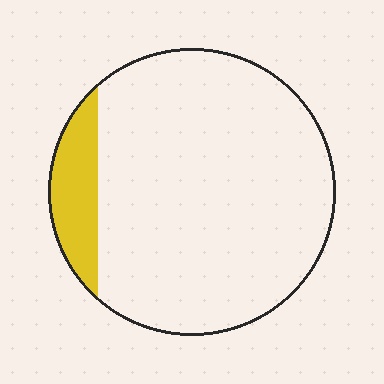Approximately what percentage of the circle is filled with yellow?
Approximately 10%.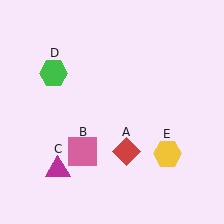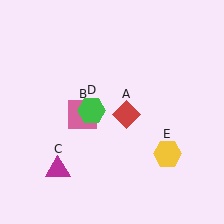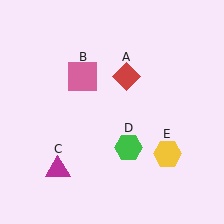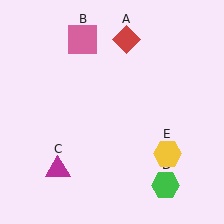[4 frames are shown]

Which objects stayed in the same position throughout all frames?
Magenta triangle (object C) and yellow hexagon (object E) remained stationary.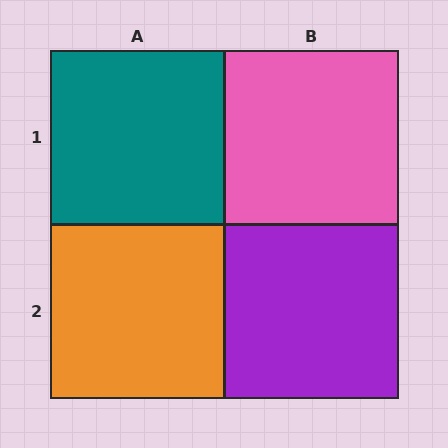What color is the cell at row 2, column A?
Orange.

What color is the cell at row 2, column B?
Purple.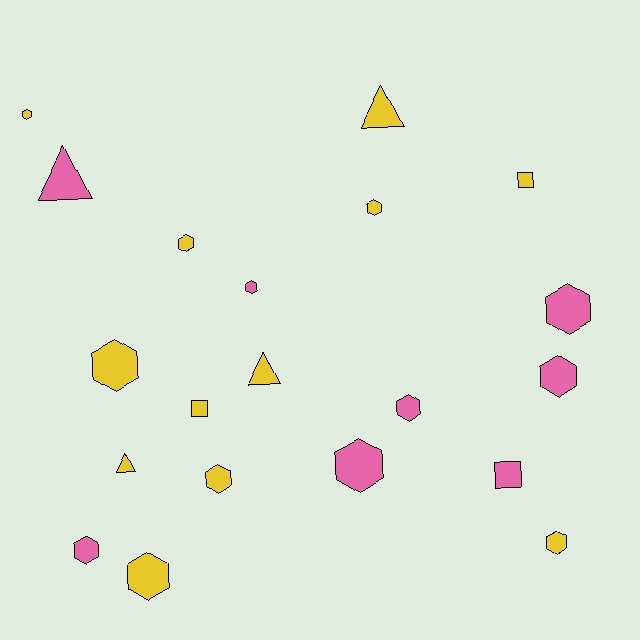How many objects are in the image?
There are 20 objects.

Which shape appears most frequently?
Hexagon, with 13 objects.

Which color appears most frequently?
Yellow, with 12 objects.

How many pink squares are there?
There is 1 pink square.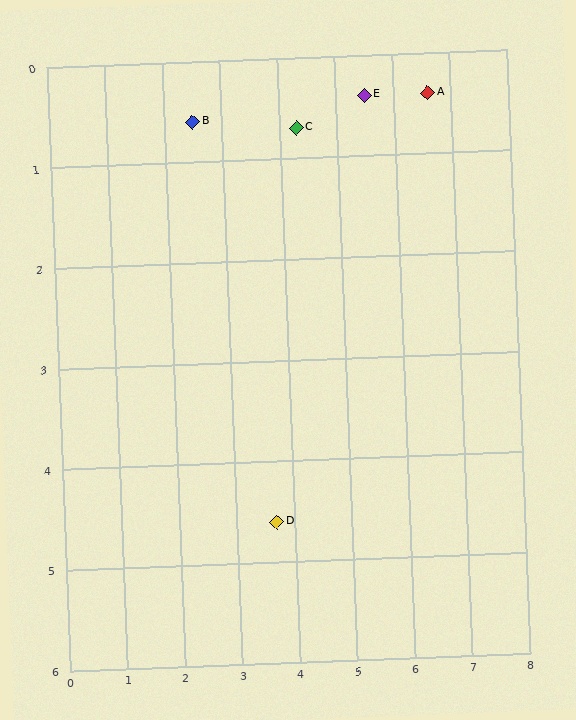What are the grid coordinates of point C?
Point C is at approximately (4.3, 0.7).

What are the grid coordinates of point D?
Point D is at approximately (3.7, 4.6).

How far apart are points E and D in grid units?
Points E and D are about 4.6 grid units apart.